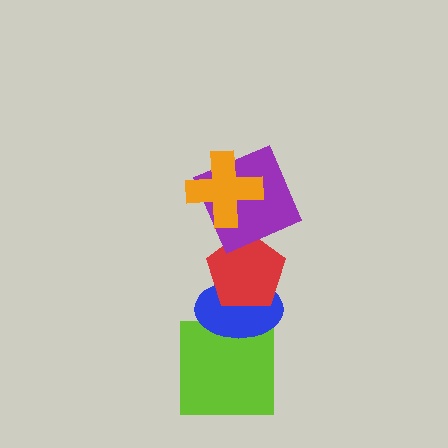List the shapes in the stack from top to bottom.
From top to bottom: the orange cross, the purple square, the red pentagon, the blue ellipse, the lime square.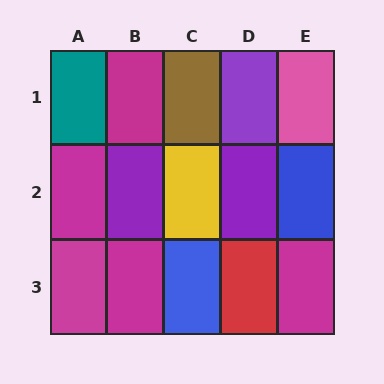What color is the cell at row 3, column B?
Magenta.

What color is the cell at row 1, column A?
Teal.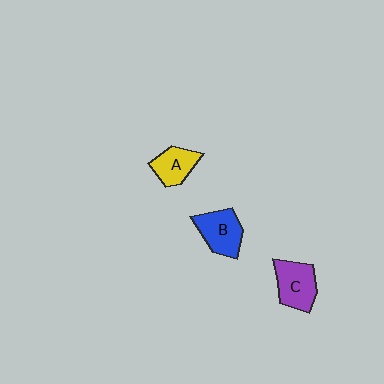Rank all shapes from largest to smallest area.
From largest to smallest: C (purple), B (blue), A (yellow).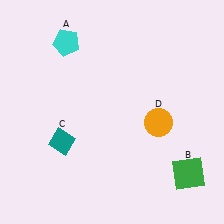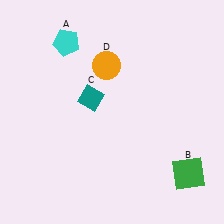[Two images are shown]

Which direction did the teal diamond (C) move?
The teal diamond (C) moved up.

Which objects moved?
The objects that moved are: the teal diamond (C), the orange circle (D).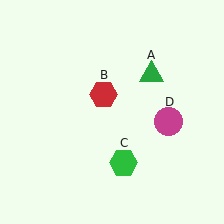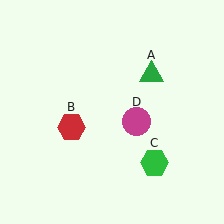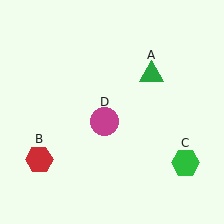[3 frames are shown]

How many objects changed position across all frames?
3 objects changed position: red hexagon (object B), green hexagon (object C), magenta circle (object D).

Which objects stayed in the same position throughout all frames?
Green triangle (object A) remained stationary.